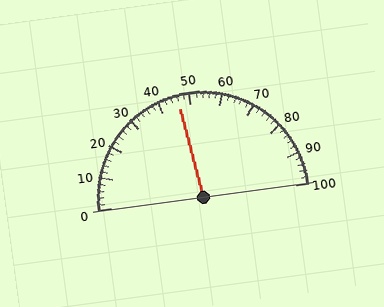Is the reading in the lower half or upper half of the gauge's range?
The reading is in the lower half of the range (0 to 100).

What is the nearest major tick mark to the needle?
The nearest major tick mark is 50.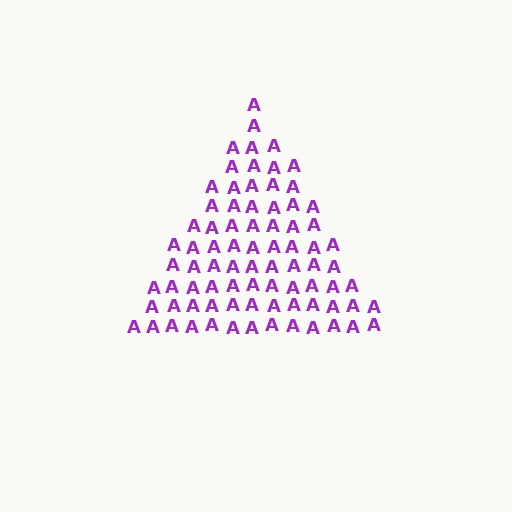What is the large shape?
The large shape is a triangle.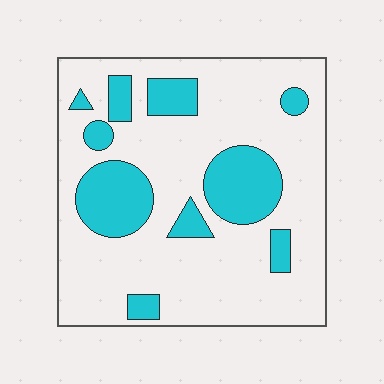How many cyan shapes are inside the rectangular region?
10.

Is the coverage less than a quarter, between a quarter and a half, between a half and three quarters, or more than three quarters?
Less than a quarter.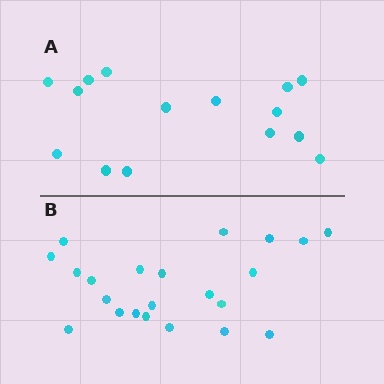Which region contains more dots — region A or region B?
Region B (the bottom region) has more dots.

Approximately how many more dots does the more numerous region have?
Region B has roughly 8 or so more dots than region A.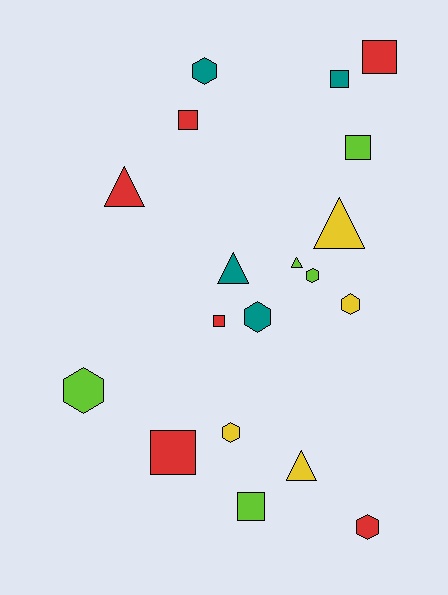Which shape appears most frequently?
Square, with 7 objects.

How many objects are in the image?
There are 19 objects.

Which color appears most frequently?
Red, with 6 objects.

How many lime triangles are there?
There is 1 lime triangle.